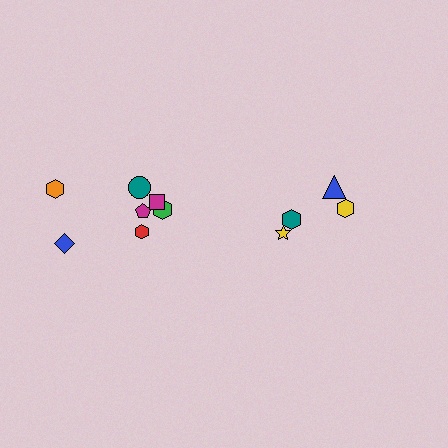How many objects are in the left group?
There are 7 objects.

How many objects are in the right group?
There are 4 objects.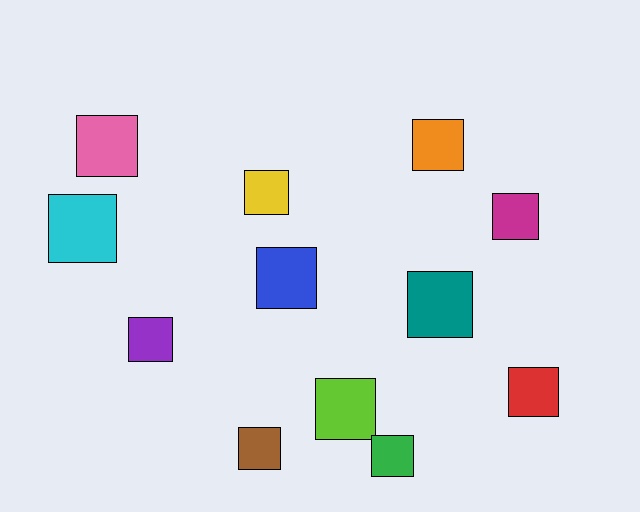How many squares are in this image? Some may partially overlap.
There are 12 squares.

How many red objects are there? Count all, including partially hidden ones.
There is 1 red object.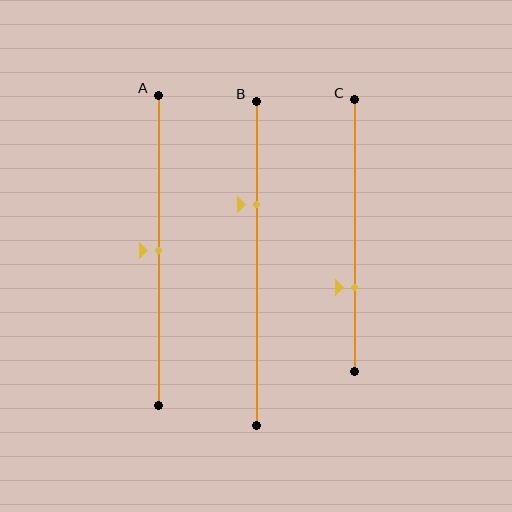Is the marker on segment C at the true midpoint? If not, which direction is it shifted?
No, the marker on segment C is shifted downward by about 19% of the segment length.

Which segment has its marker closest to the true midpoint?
Segment A has its marker closest to the true midpoint.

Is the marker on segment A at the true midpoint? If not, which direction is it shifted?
Yes, the marker on segment A is at the true midpoint.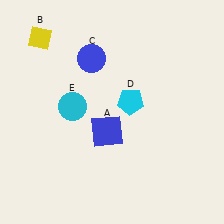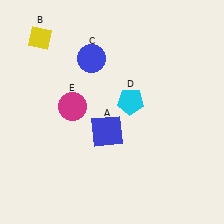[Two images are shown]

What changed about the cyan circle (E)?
In Image 1, E is cyan. In Image 2, it changed to magenta.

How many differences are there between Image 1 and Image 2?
There is 1 difference between the two images.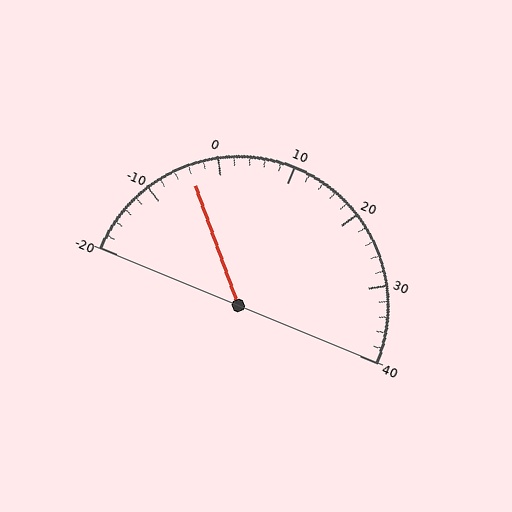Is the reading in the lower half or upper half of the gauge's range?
The reading is in the lower half of the range (-20 to 40).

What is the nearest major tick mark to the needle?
The nearest major tick mark is 0.